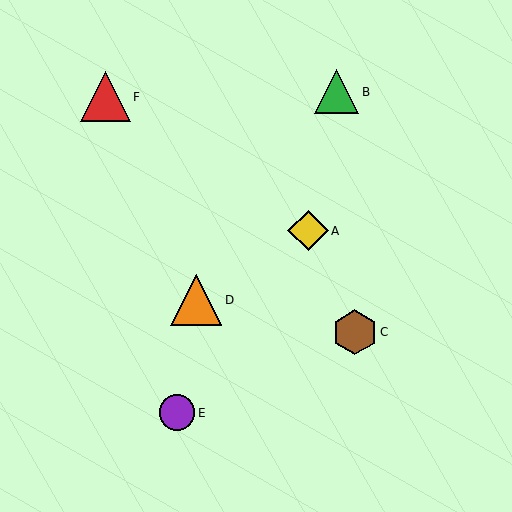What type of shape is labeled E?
Shape E is a purple circle.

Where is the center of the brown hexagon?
The center of the brown hexagon is at (355, 332).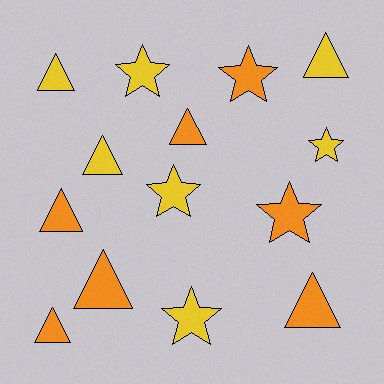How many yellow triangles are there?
There are 3 yellow triangles.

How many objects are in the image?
There are 14 objects.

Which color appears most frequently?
Orange, with 7 objects.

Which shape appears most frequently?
Triangle, with 8 objects.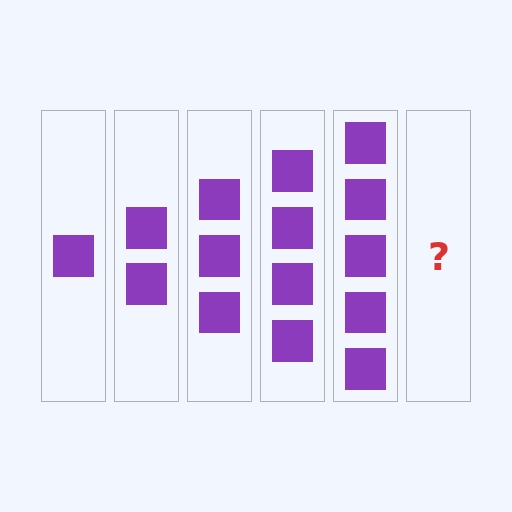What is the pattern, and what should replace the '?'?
The pattern is that each step adds one more square. The '?' should be 6 squares.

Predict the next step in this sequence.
The next step is 6 squares.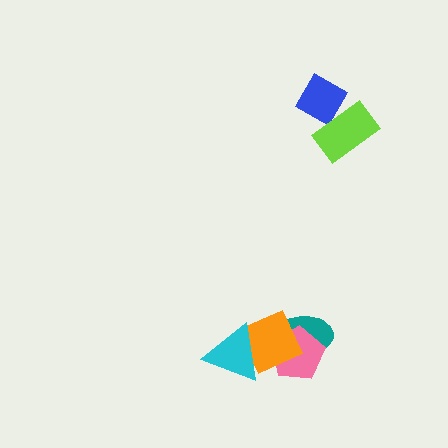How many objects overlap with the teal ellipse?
2 objects overlap with the teal ellipse.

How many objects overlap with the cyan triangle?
1 object overlaps with the cyan triangle.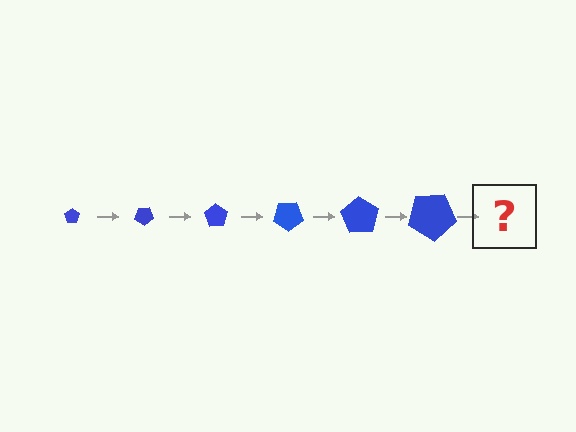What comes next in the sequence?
The next element should be a pentagon, larger than the previous one and rotated 210 degrees from the start.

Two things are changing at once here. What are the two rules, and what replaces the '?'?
The two rules are that the pentagon grows larger each step and it rotates 35 degrees each step. The '?' should be a pentagon, larger than the previous one and rotated 210 degrees from the start.